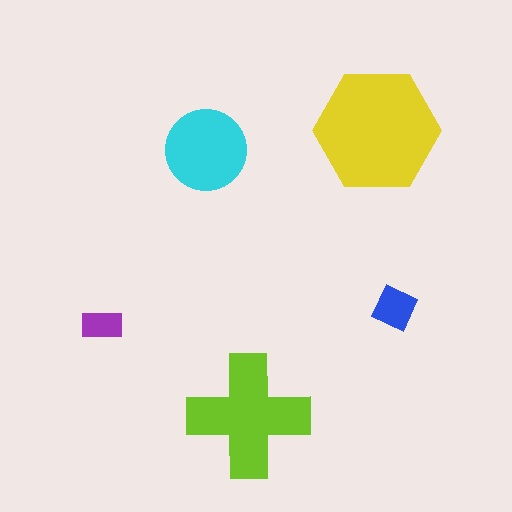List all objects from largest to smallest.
The yellow hexagon, the lime cross, the cyan circle, the blue diamond, the purple rectangle.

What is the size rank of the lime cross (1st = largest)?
2nd.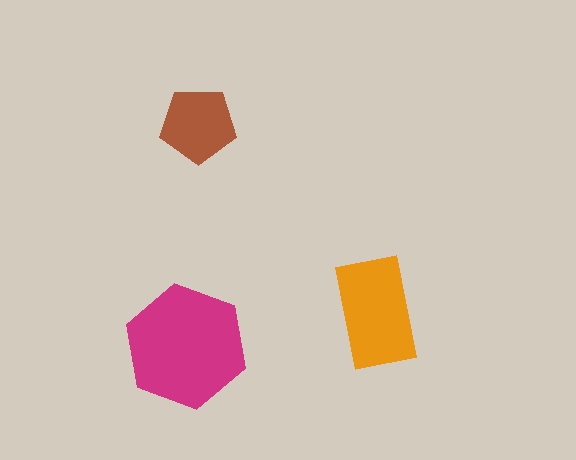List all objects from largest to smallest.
The magenta hexagon, the orange rectangle, the brown pentagon.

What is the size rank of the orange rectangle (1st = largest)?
2nd.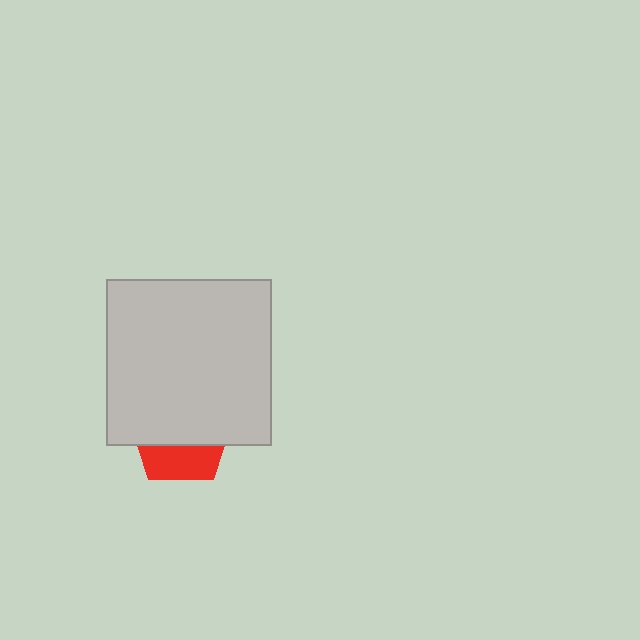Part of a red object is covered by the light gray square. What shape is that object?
It is a pentagon.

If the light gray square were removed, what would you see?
You would see the complete red pentagon.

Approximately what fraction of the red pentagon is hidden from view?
Roughly 64% of the red pentagon is hidden behind the light gray square.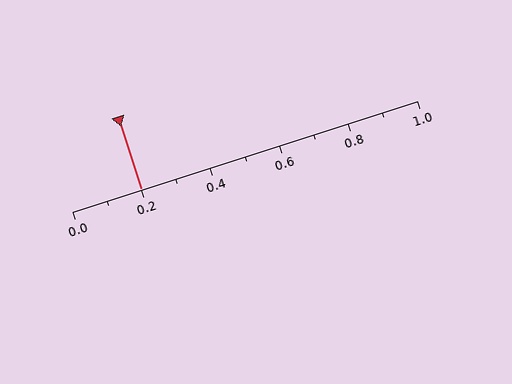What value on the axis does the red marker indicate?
The marker indicates approximately 0.2.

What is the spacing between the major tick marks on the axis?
The major ticks are spaced 0.2 apart.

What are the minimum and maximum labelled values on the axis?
The axis runs from 0.0 to 1.0.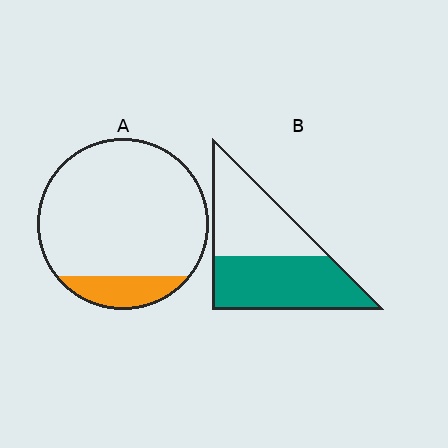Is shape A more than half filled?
No.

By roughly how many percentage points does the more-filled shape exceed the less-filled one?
By roughly 40 percentage points (B over A).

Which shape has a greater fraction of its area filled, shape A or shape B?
Shape B.